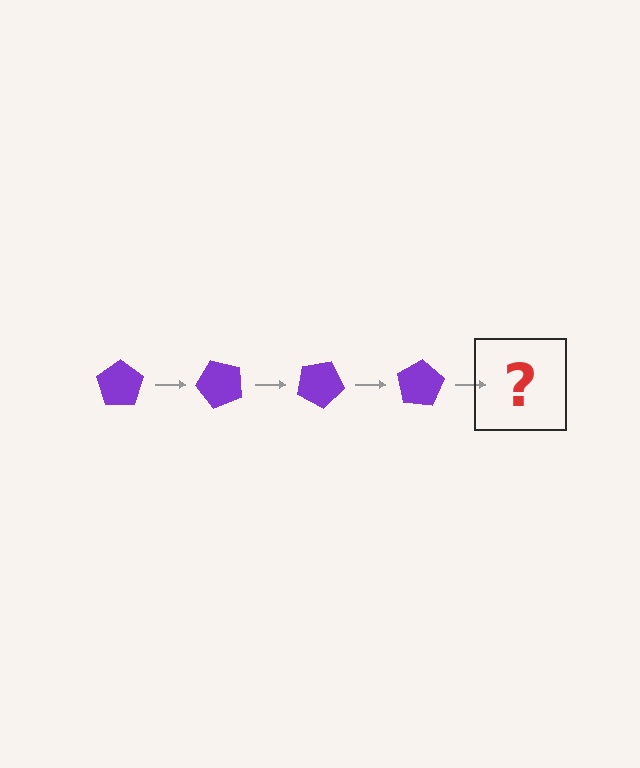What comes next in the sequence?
The next element should be a purple pentagon rotated 200 degrees.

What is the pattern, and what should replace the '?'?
The pattern is that the pentagon rotates 50 degrees each step. The '?' should be a purple pentagon rotated 200 degrees.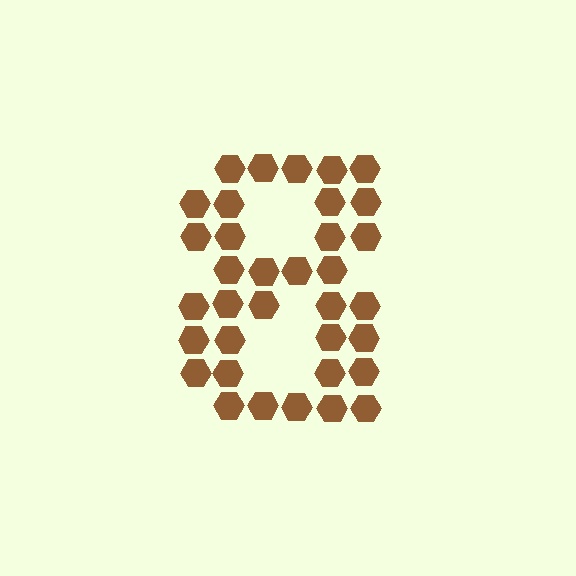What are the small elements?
The small elements are hexagons.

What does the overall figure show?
The overall figure shows the digit 8.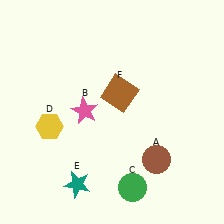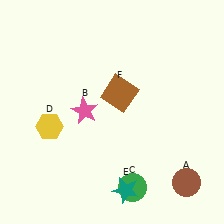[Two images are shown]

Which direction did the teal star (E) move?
The teal star (E) moved right.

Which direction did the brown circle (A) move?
The brown circle (A) moved right.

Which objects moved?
The objects that moved are: the brown circle (A), the teal star (E).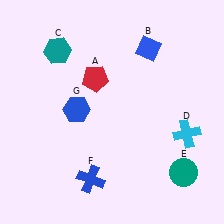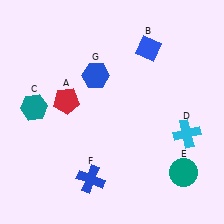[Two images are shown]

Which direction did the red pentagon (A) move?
The red pentagon (A) moved left.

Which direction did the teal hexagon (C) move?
The teal hexagon (C) moved down.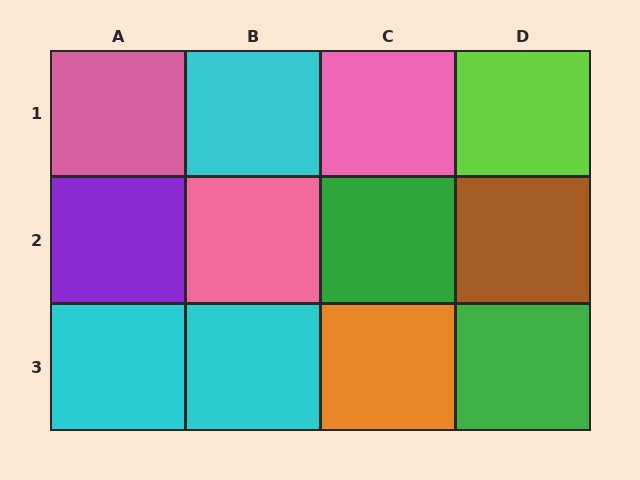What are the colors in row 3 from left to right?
Cyan, cyan, orange, green.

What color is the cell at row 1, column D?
Lime.